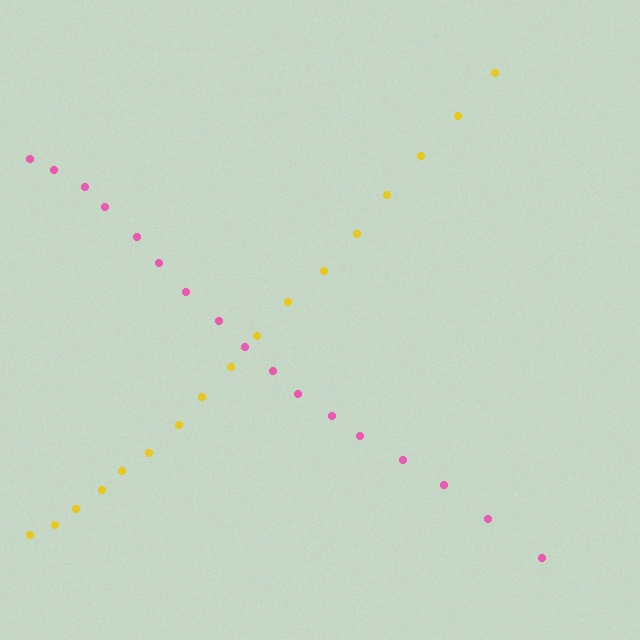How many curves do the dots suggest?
There are 2 distinct paths.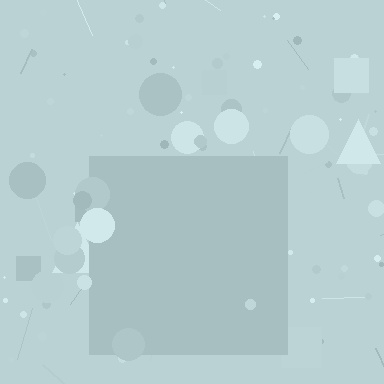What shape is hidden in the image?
A square is hidden in the image.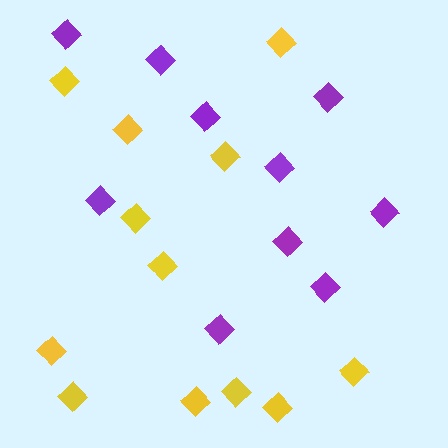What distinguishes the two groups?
There are 2 groups: one group of purple diamonds (10) and one group of yellow diamonds (12).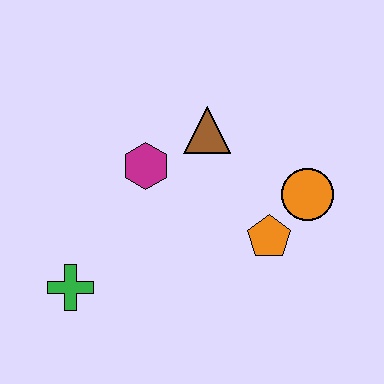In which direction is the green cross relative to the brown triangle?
The green cross is below the brown triangle.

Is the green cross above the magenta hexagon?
No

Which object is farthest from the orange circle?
The green cross is farthest from the orange circle.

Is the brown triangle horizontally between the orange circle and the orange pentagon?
No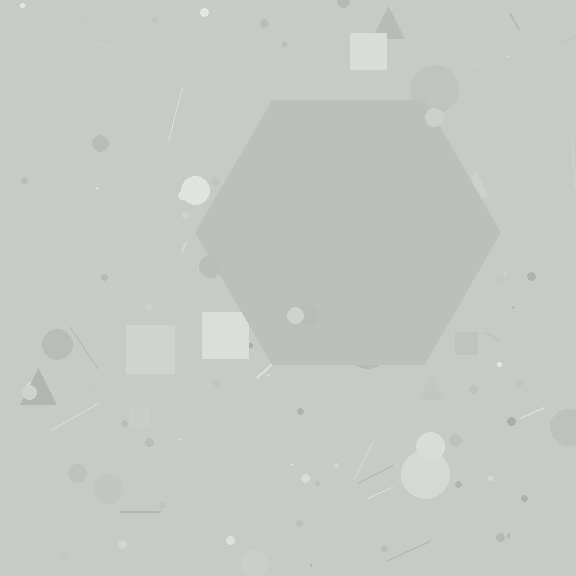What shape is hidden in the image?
A hexagon is hidden in the image.